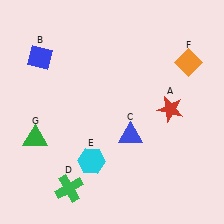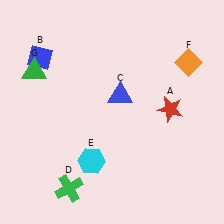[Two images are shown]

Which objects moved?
The objects that moved are: the blue triangle (C), the green triangle (G).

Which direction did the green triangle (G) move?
The green triangle (G) moved up.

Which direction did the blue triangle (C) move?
The blue triangle (C) moved up.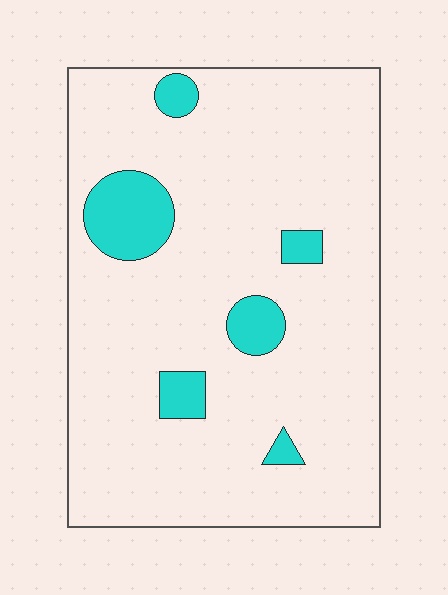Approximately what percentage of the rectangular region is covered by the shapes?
Approximately 10%.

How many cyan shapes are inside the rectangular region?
6.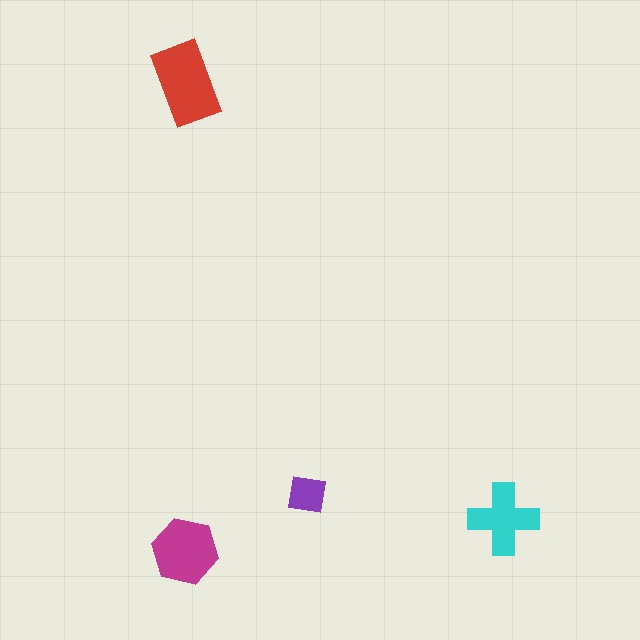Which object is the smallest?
The purple square.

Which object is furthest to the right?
The cyan cross is rightmost.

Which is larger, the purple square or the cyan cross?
The cyan cross.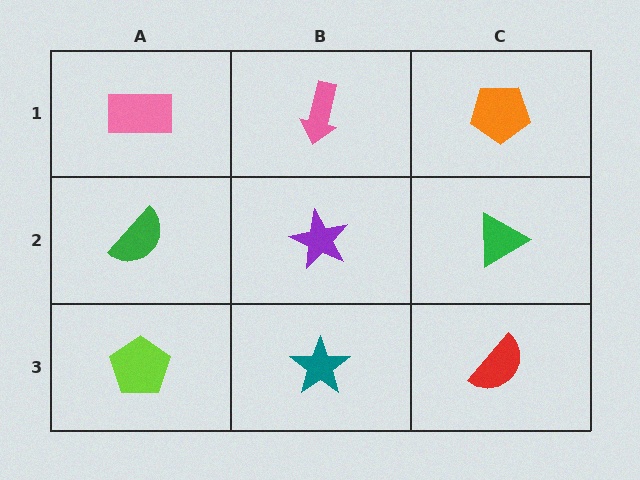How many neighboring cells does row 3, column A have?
2.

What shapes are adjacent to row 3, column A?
A green semicircle (row 2, column A), a teal star (row 3, column B).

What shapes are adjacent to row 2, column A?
A pink rectangle (row 1, column A), a lime pentagon (row 3, column A), a purple star (row 2, column B).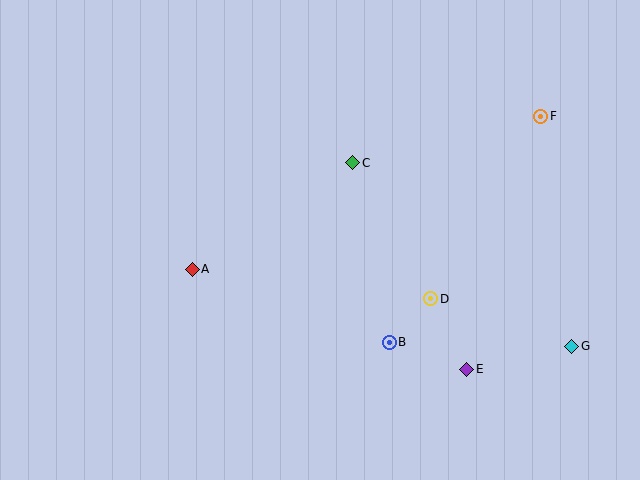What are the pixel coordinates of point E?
Point E is at (467, 369).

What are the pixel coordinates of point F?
Point F is at (541, 116).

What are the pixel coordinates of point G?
Point G is at (572, 346).